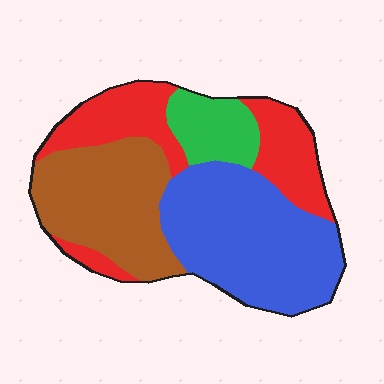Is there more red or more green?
Red.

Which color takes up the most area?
Blue, at roughly 35%.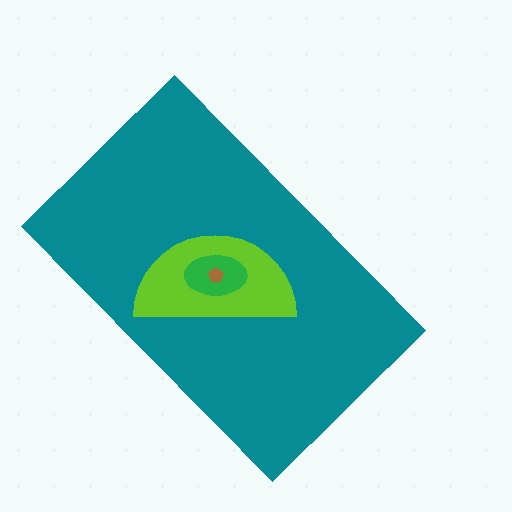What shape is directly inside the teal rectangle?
The lime semicircle.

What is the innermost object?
The brown pentagon.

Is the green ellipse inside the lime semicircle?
Yes.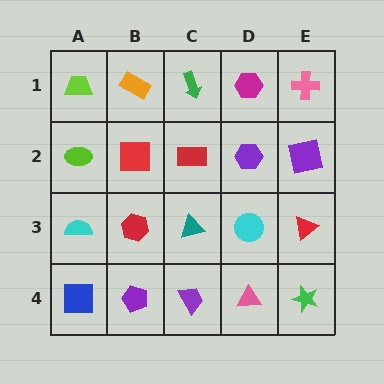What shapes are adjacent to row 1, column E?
A purple square (row 2, column E), a magenta hexagon (row 1, column D).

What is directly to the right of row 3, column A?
A red hexagon.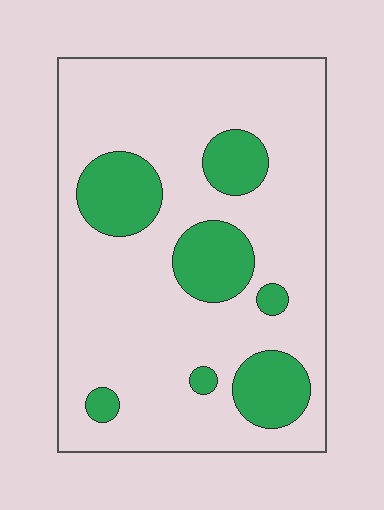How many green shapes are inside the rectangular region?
7.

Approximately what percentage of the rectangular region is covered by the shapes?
Approximately 20%.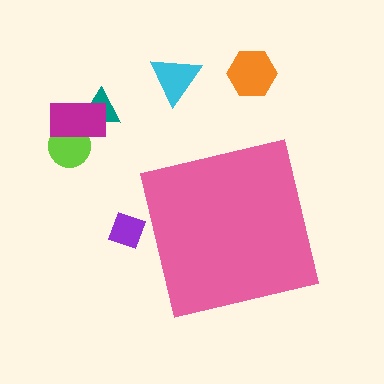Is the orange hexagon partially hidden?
No, the orange hexagon is fully visible.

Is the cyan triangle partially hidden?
No, the cyan triangle is fully visible.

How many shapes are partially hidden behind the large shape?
1 shape is partially hidden.